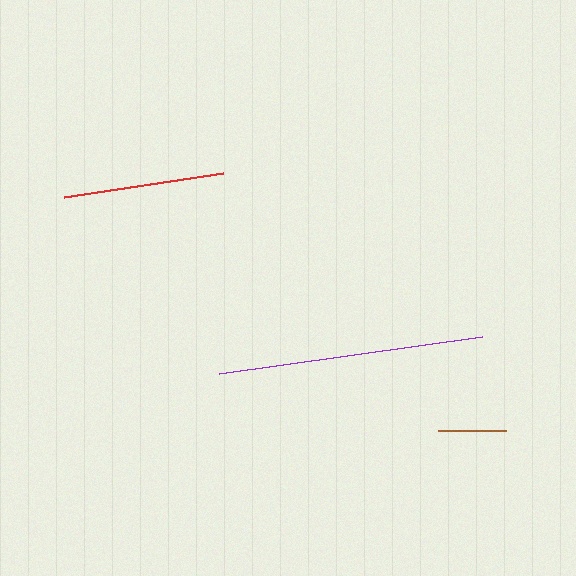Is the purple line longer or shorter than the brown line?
The purple line is longer than the brown line.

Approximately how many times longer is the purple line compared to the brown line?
The purple line is approximately 3.9 times the length of the brown line.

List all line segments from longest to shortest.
From longest to shortest: purple, red, brown.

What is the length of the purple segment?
The purple segment is approximately 266 pixels long.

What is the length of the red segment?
The red segment is approximately 161 pixels long.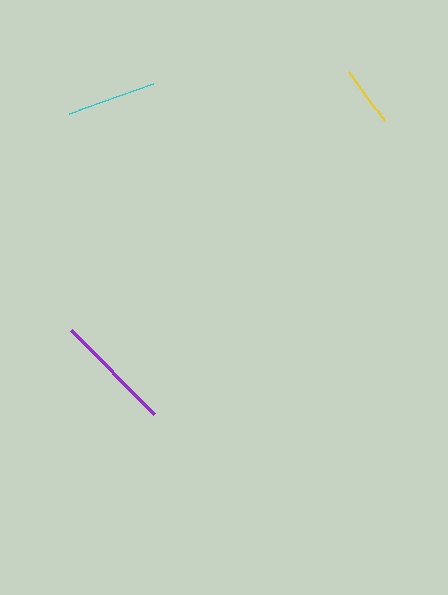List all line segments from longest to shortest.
From longest to shortest: purple, cyan, yellow.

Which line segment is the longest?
The purple line is the longest at approximately 118 pixels.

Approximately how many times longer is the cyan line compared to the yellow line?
The cyan line is approximately 1.5 times the length of the yellow line.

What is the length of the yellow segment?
The yellow segment is approximately 60 pixels long.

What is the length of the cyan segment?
The cyan segment is approximately 90 pixels long.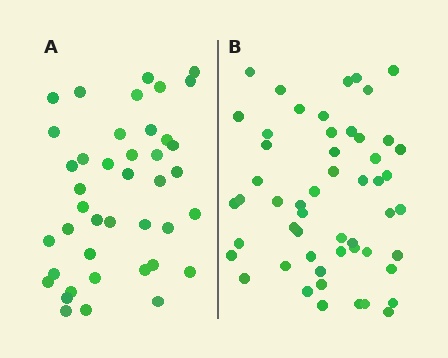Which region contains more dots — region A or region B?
Region B (the right region) has more dots.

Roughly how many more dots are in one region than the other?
Region B has roughly 12 or so more dots than region A.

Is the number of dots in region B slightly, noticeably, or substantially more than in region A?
Region B has noticeably more, but not dramatically so. The ratio is roughly 1.3 to 1.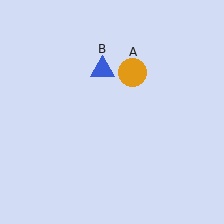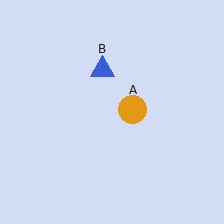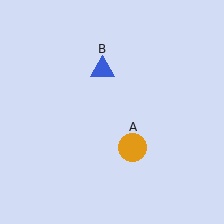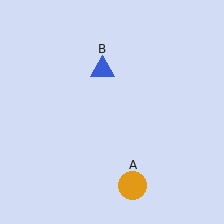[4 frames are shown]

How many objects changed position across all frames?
1 object changed position: orange circle (object A).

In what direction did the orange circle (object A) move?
The orange circle (object A) moved down.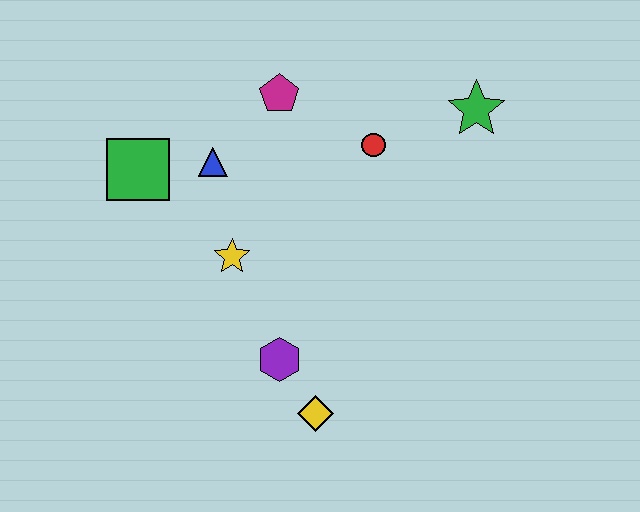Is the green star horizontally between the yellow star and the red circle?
No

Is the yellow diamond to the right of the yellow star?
Yes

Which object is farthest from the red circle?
The yellow diamond is farthest from the red circle.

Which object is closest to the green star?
The red circle is closest to the green star.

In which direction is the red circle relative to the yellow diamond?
The red circle is above the yellow diamond.